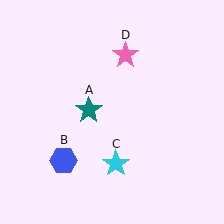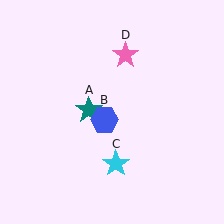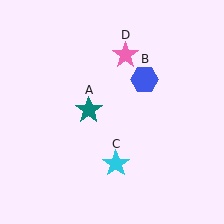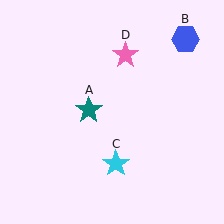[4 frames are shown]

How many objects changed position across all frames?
1 object changed position: blue hexagon (object B).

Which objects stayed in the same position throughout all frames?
Teal star (object A) and cyan star (object C) and pink star (object D) remained stationary.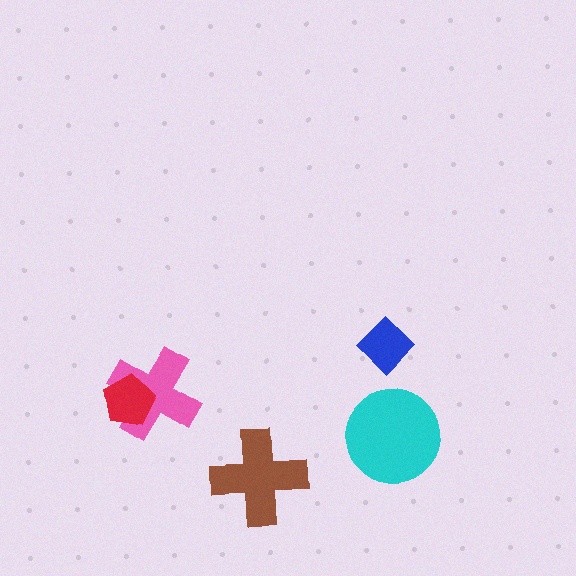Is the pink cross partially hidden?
Yes, it is partially covered by another shape.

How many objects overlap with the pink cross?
1 object overlaps with the pink cross.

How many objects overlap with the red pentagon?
1 object overlaps with the red pentagon.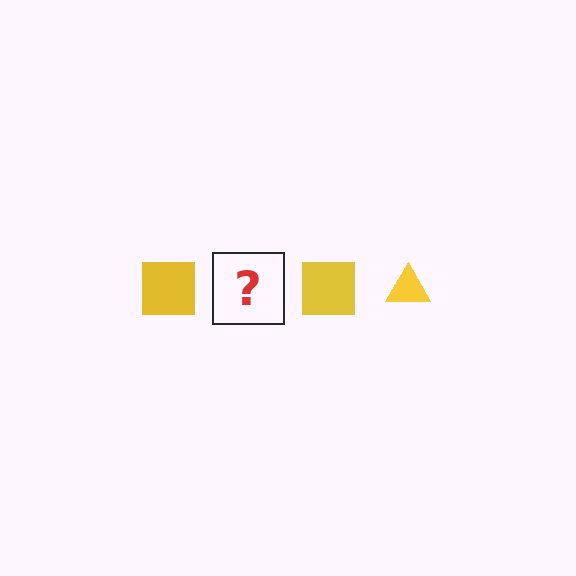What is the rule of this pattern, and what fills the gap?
The rule is that the pattern cycles through square, triangle shapes in yellow. The gap should be filled with a yellow triangle.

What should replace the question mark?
The question mark should be replaced with a yellow triangle.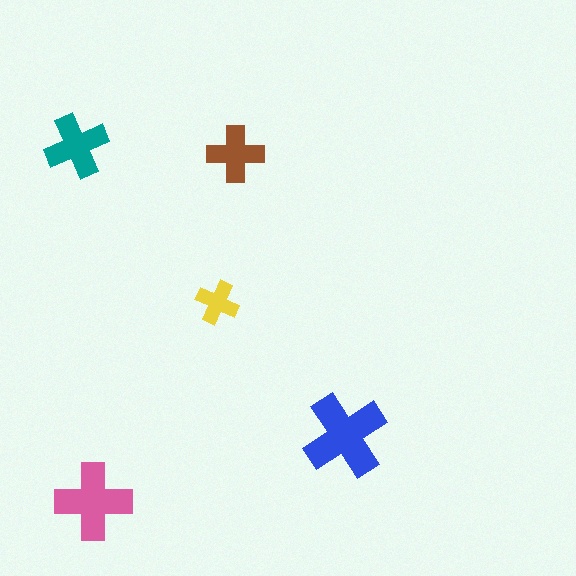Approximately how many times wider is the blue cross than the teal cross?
About 1.5 times wider.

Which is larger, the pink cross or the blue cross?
The blue one.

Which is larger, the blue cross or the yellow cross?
The blue one.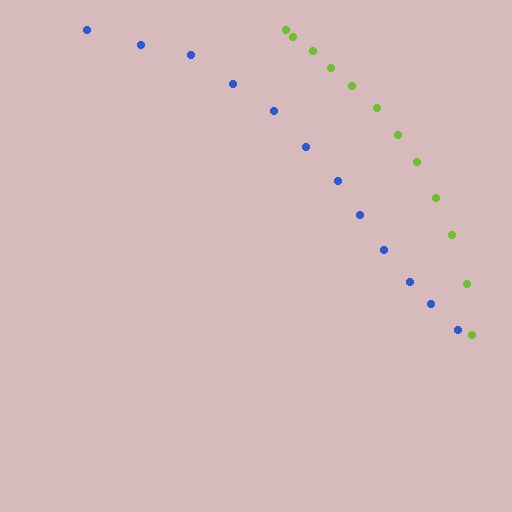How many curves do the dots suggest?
There are 2 distinct paths.